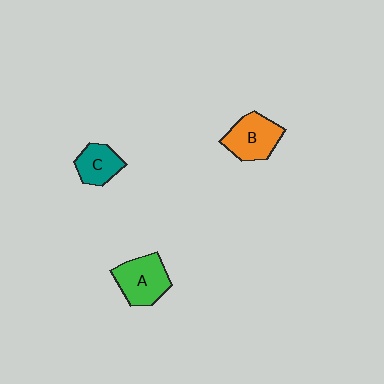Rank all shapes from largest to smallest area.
From largest to smallest: A (green), B (orange), C (teal).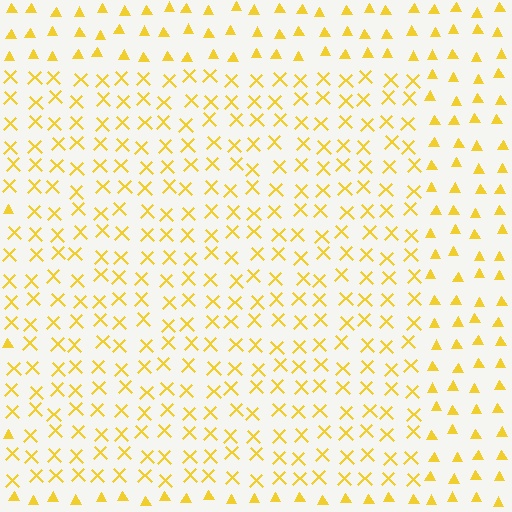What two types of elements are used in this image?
The image uses X marks inside the rectangle region and triangles outside it.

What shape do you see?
I see a rectangle.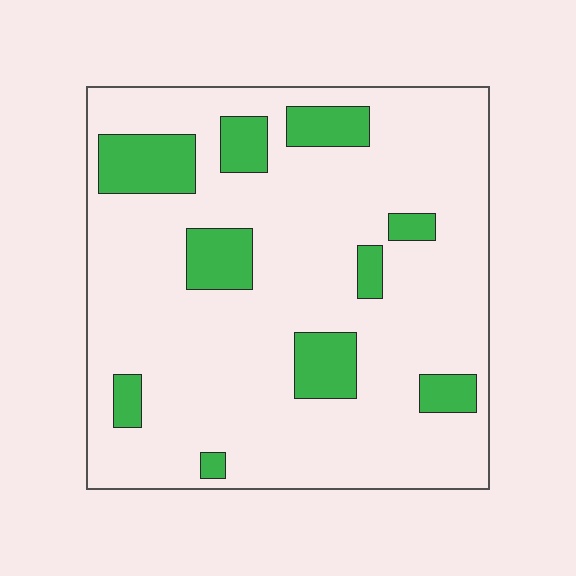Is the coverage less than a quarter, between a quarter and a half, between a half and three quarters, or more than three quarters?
Less than a quarter.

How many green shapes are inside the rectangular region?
10.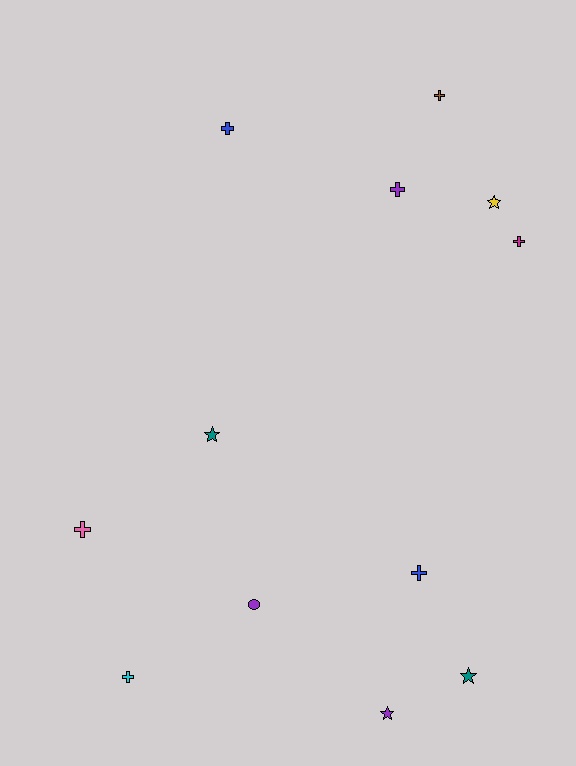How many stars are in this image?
There are 4 stars.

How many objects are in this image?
There are 12 objects.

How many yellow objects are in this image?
There is 1 yellow object.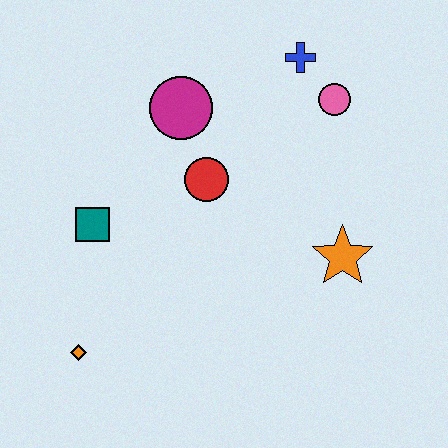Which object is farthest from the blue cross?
The orange diamond is farthest from the blue cross.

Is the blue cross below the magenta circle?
No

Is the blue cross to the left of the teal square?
No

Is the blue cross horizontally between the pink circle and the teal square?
Yes